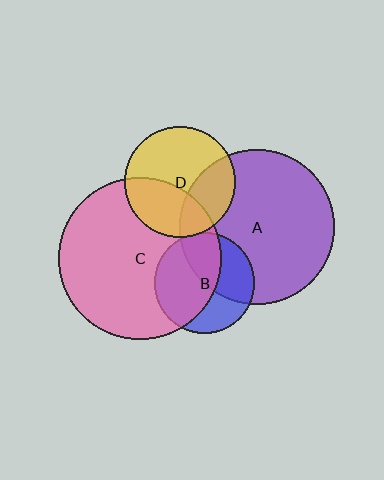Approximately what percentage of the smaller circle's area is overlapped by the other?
Approximately 45%.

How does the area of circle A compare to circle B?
Approximately 2.4 times.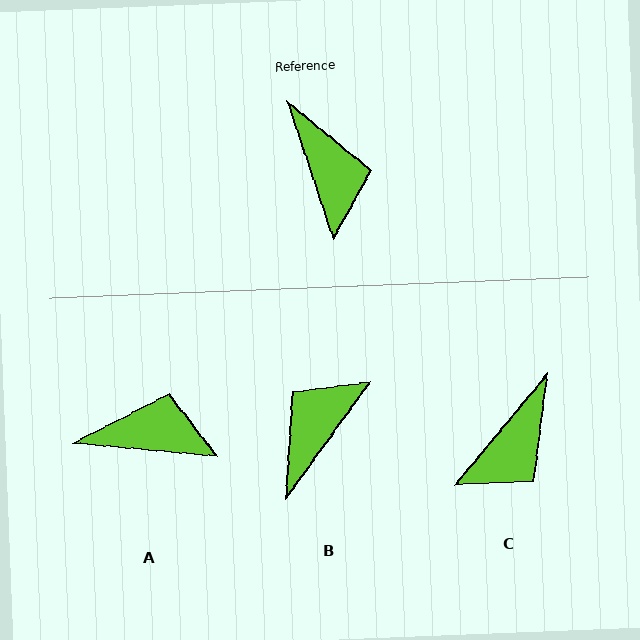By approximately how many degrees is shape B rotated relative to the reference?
Approximately 126 degrees counter-clockwise.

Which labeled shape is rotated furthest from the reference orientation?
B, about 126 degrees away.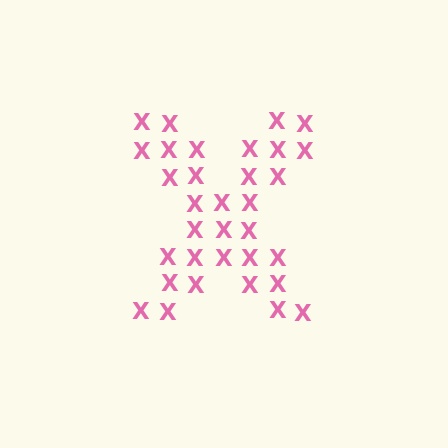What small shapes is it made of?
It is made of small letter X's.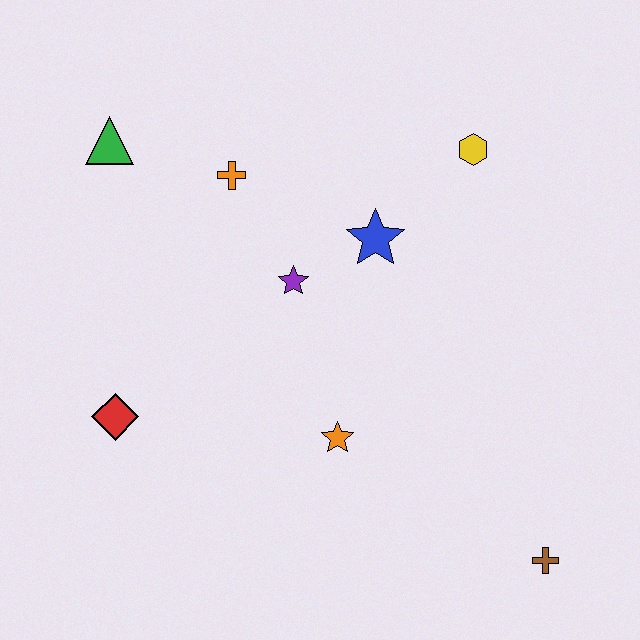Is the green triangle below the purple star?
No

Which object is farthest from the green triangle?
The brown cross is farthest from the green triangle.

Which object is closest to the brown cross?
The orange star is closest to the brown cross.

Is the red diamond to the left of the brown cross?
Yes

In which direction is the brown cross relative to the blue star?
The brown cross is below the blue star.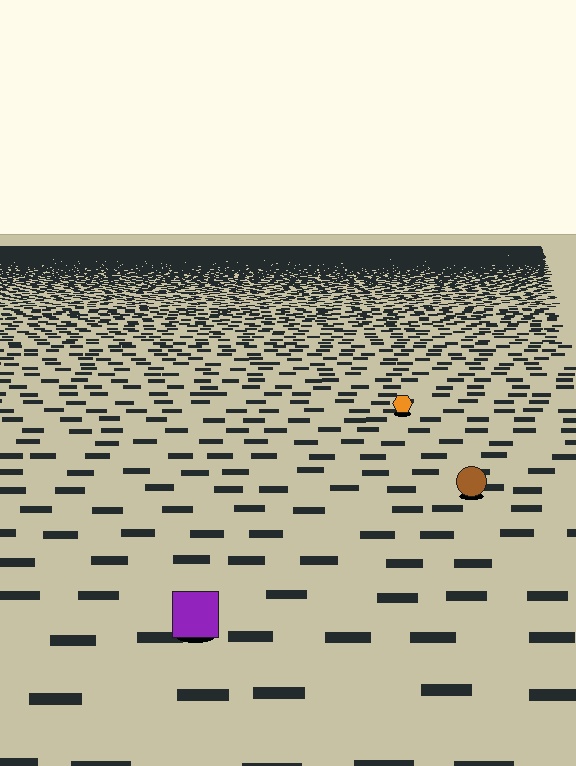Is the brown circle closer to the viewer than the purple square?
No. The purple square is closer — you can tell from the texture gradient: the ground texture is coarser near it.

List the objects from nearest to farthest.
From nearest to farthest: the purple square, the brown circle, the orange hexagon.